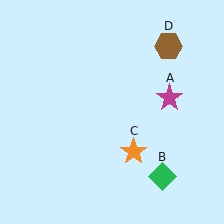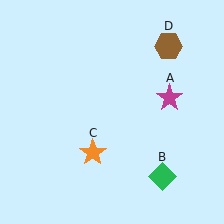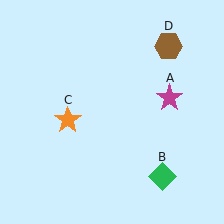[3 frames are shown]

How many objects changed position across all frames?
1 object changed position: orange star (object C).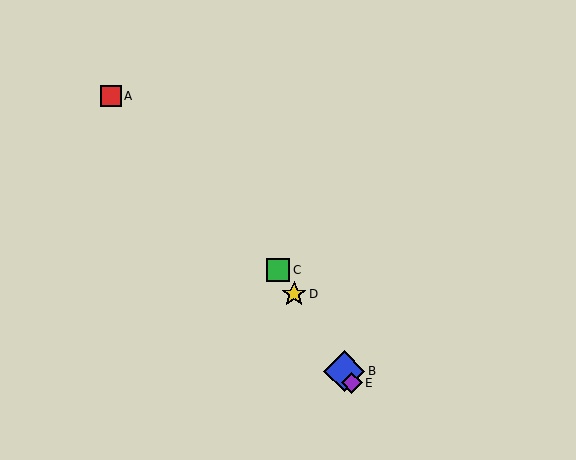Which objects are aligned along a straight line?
Objects B, C, D, E are aligned along a straight line.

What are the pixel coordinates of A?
Object A is at (111, 96).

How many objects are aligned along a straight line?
4 objects (B, C, D, E) are aligned along a straight line.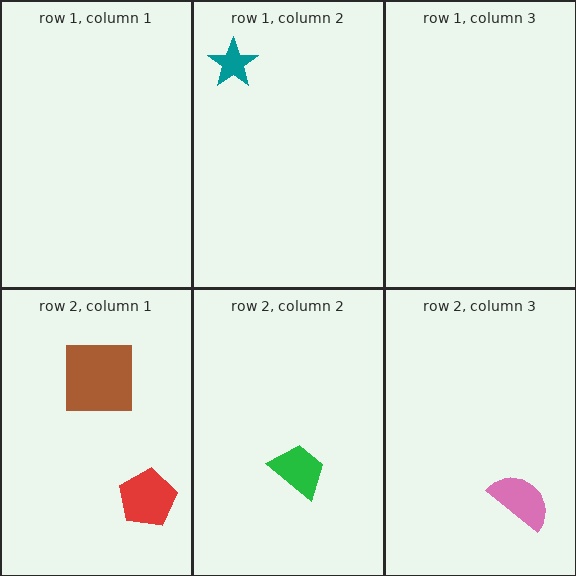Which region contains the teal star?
The row 1, column 2 region.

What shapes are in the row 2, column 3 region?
The pink semicircle.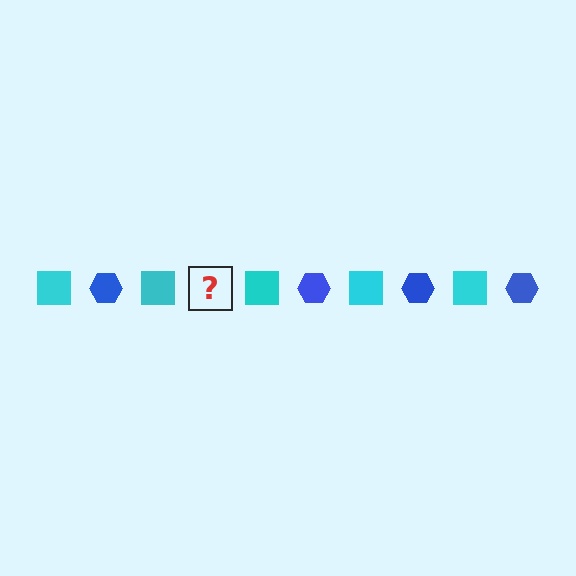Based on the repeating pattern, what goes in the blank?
The blank should be a blue hexagon.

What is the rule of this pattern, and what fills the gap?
The rule is that the pattern alternates between cyan square and blue hexagon. The gap should be filled with a blue hexagon.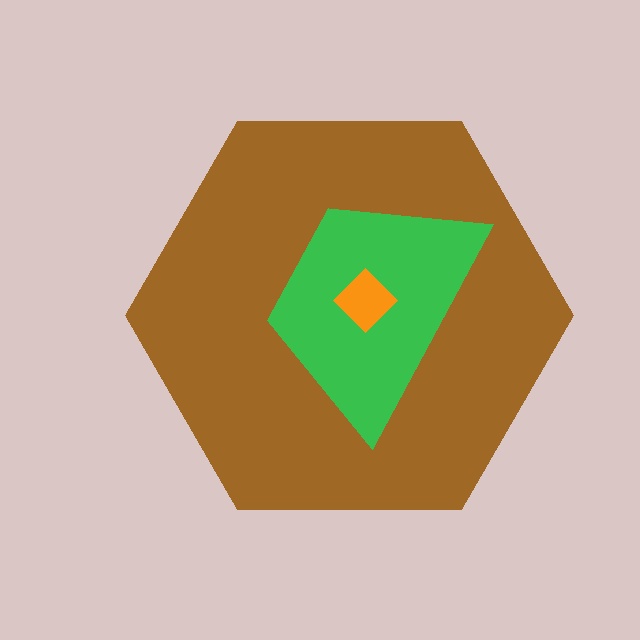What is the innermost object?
The orange diamond.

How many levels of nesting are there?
3.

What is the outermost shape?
The brown hexagon.